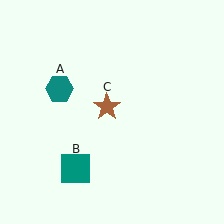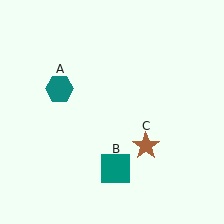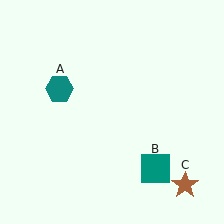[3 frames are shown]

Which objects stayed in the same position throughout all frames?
Teal hexagon (object A) remained stationary.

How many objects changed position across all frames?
2 objects changed position: teal square (object B), brown star (object C).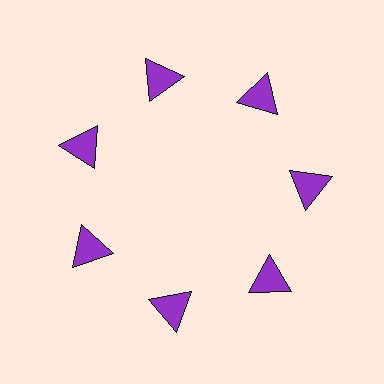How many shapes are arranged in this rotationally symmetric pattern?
There are 7 shapes, arranged in 7 groups of 1.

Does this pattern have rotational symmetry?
Yes, this pattern has 7-fold rotational symmetry. It looks the same after rotating 51 degrees around the center.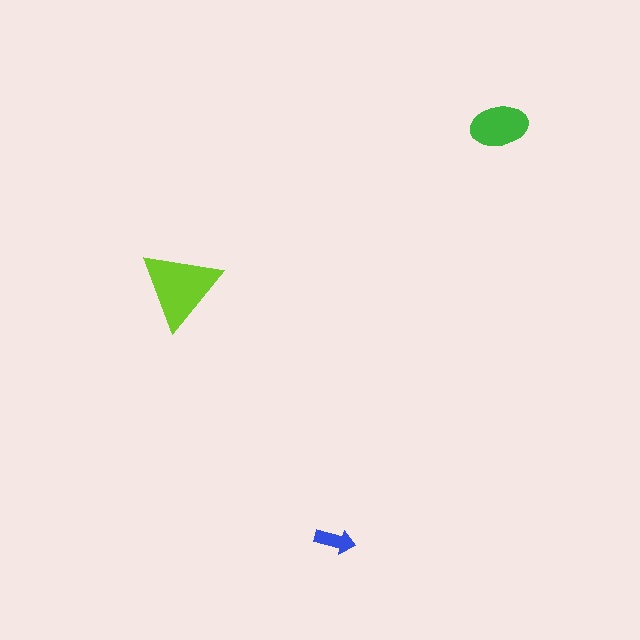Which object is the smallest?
The blue arrow.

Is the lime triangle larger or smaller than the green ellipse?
Larger.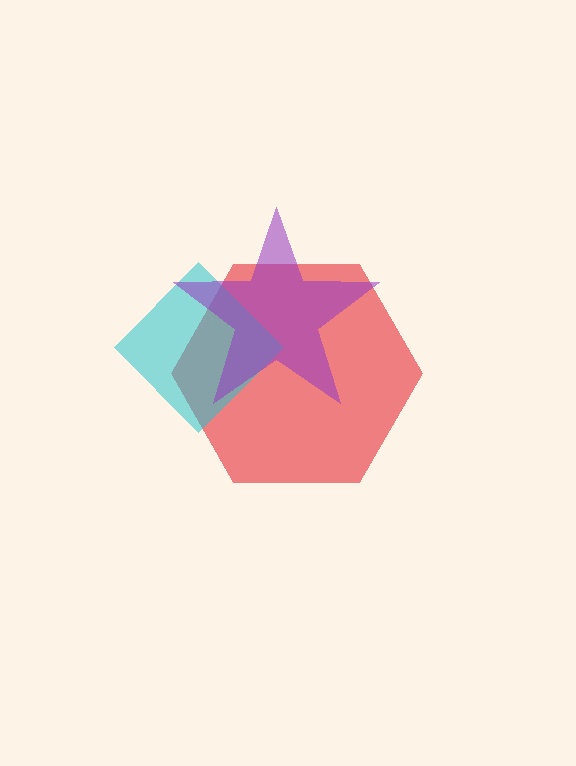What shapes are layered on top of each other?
The layered shapes are: a red hexagon, a cyan diamond, a purple star.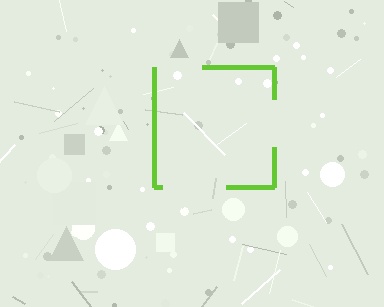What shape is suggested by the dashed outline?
The dashed outline suggests a square.